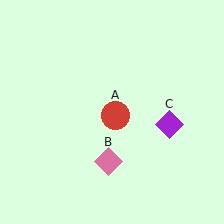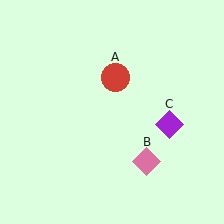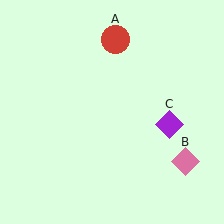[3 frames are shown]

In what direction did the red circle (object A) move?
The red circle (object A) moved up.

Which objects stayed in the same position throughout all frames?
Purple diamond (object C) remained stationary.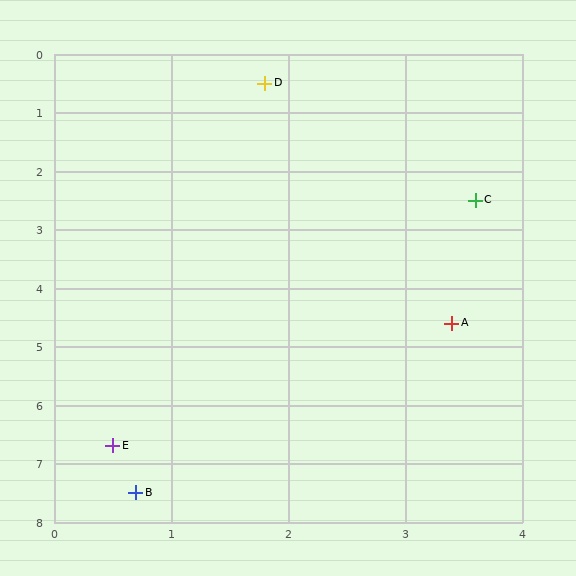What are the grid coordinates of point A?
Point A is at approximately (3.4, 4.6).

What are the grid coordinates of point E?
Point E is at approximately (0.5, 6.7).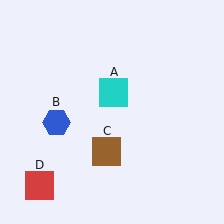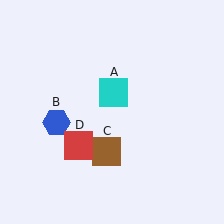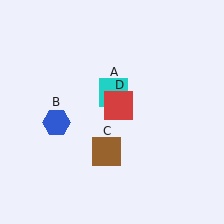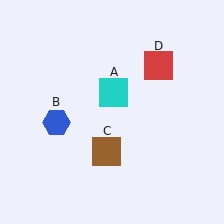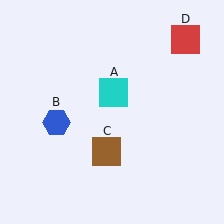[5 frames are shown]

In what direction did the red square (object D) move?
The red square (object D) moved up and to the right.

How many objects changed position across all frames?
1 object changed position: red square (object D).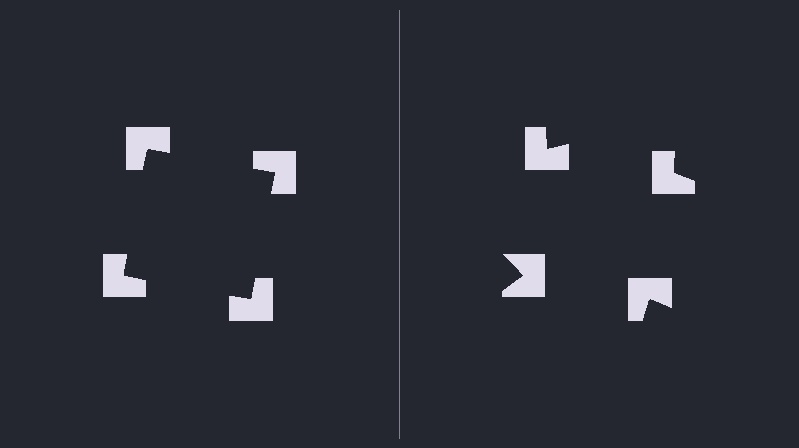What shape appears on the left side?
An illusory square.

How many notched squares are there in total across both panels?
8 — 4 on each side.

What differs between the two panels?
The notched squares are positioned identically on both sides; only the wedge orientations differ. On the left they align to a square; on the right they are misaligned.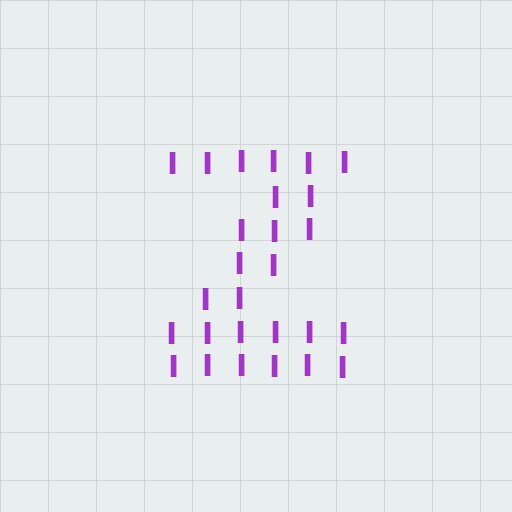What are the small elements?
The small elements are letter I's.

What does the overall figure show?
The overall figure shows the letter Z.